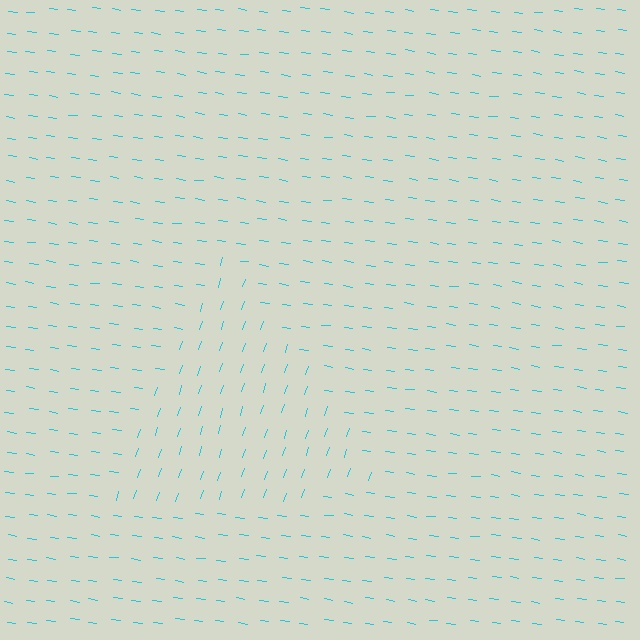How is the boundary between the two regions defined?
The boundary is defined purely by a change in line orientation (approximately 79 degrees difference). All lines are the same color and thickness.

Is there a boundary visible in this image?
Yes, there is a texture boundary formed by a change in line orientation.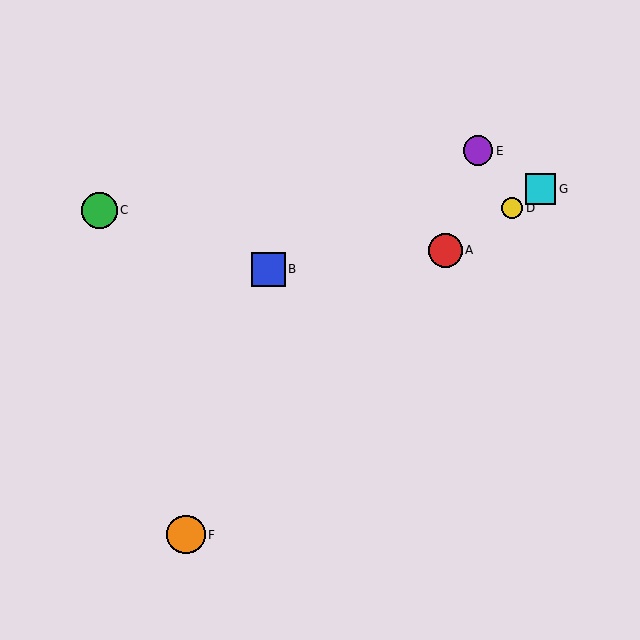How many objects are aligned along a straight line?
3 objects (A, D, G) are aligned along a straight line.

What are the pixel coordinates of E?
Object E is at (478, 151).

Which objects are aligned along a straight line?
Objects A, D, G are aligned along a straight line.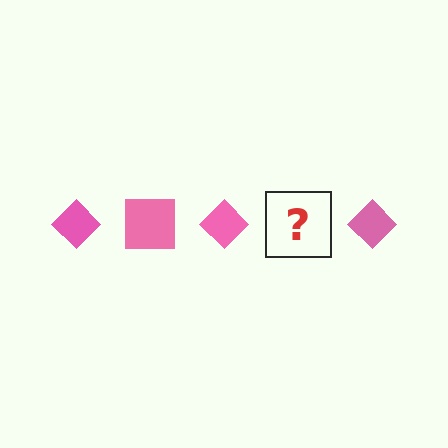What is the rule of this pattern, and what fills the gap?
The rule is that the pattern cycles through diamond, square shapes in pink. The gap should be filled with a pink square.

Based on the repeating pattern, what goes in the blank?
The blank should be a pink square.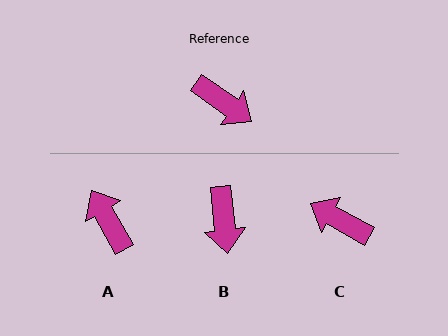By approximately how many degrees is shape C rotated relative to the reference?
Approximately 174 degrees clockwise.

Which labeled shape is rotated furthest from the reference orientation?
C, about 174 degrees away.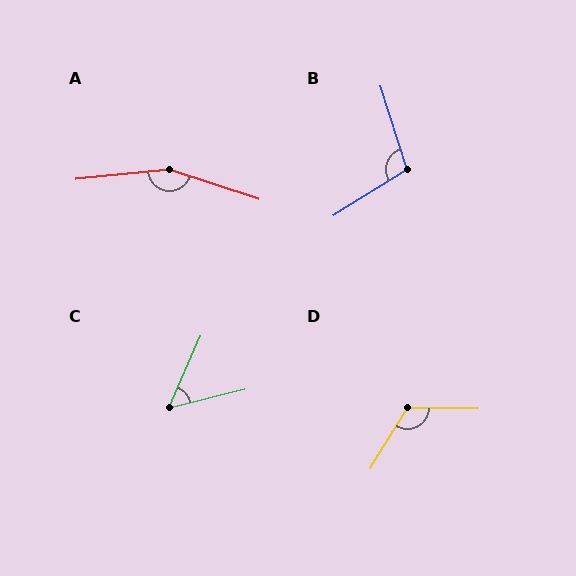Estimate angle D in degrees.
Approximately 121 degrees.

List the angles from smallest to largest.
C (53°), B (105°), D (121°), A (156°).